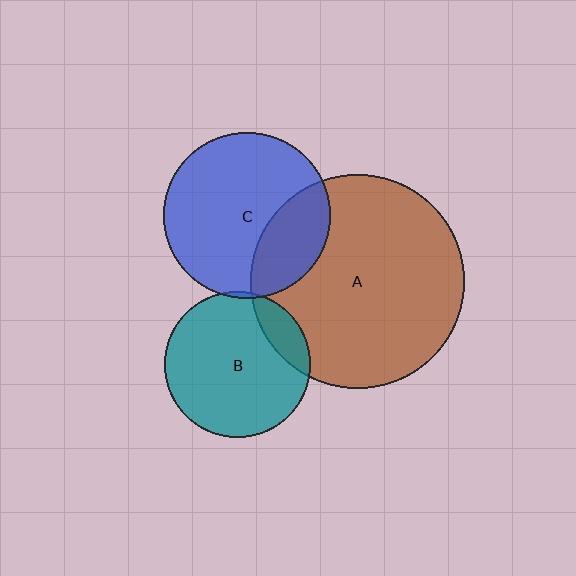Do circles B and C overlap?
Yes.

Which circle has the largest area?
Circle A (brown).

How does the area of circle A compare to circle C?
Approximately 1.7 times.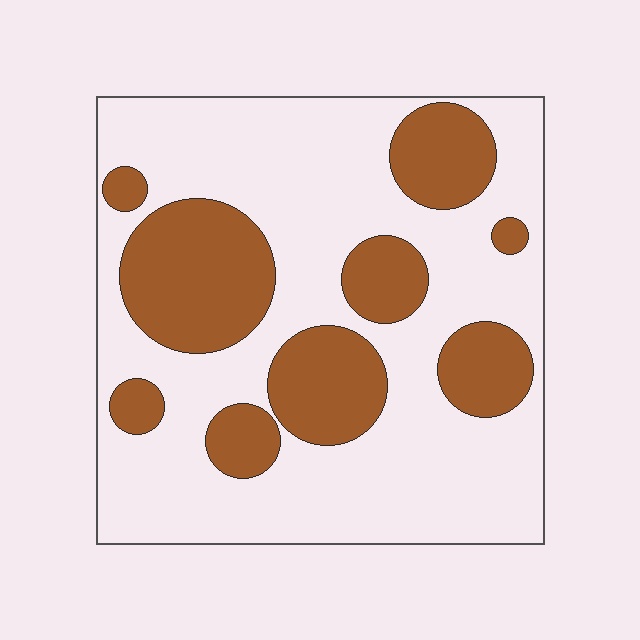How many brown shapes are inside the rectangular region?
9.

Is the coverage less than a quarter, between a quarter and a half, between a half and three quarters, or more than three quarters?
Between a quarter and a half.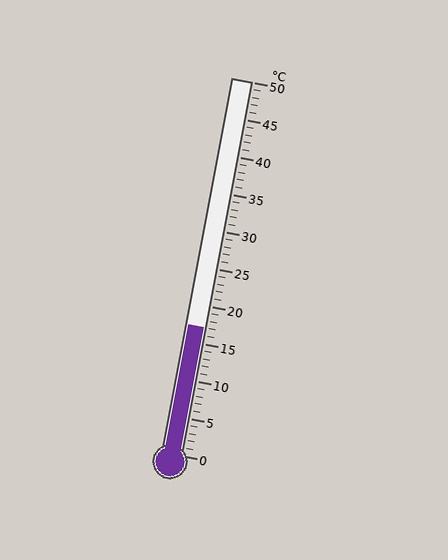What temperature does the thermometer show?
The thermometer shows approximately 17°C.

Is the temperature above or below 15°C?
The temperature is above 15°C.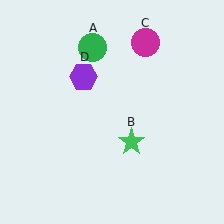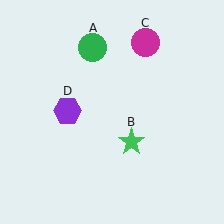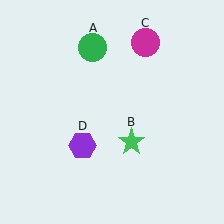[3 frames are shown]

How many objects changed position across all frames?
1 object changed position: purple hexagon (object D).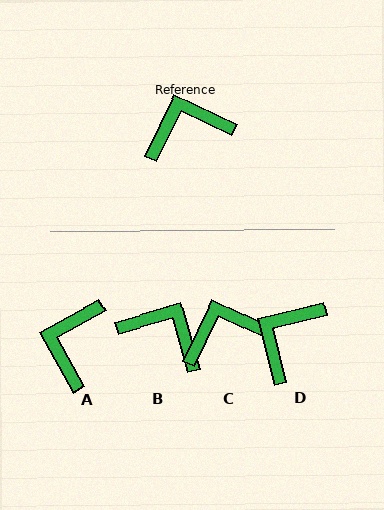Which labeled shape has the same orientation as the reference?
C.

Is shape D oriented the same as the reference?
No, it is off by about 40 degrees.